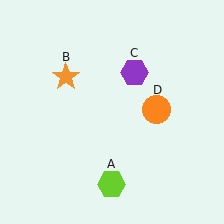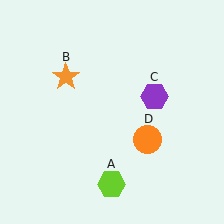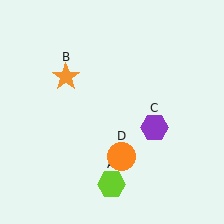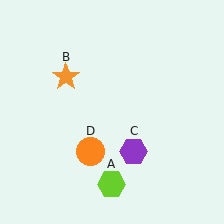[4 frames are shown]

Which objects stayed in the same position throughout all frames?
Lime hexagon (object A) and orange star (object B) remained stationary.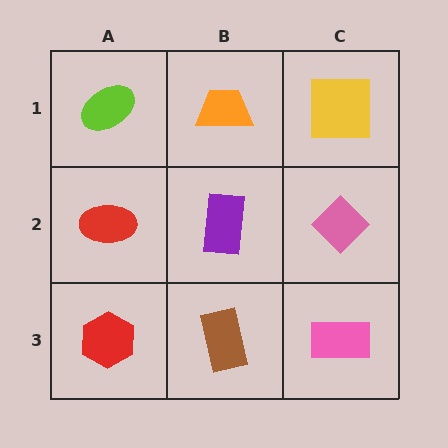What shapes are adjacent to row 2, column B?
An orange trapezoid (row 1, column B), a brown rectangle (row 3, column B), a red ellipse (row 2, column A), a pink diamond (row 2, column C).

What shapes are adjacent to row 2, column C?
A yellow square (row 1, column C), a pink rectangle (row 3, column C), a purple rectangle (row 2, column B).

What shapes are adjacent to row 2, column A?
A lime ellipse (row 1, column A), a red hexagon (row 3, column A), a purple rectangle (row 2, column B).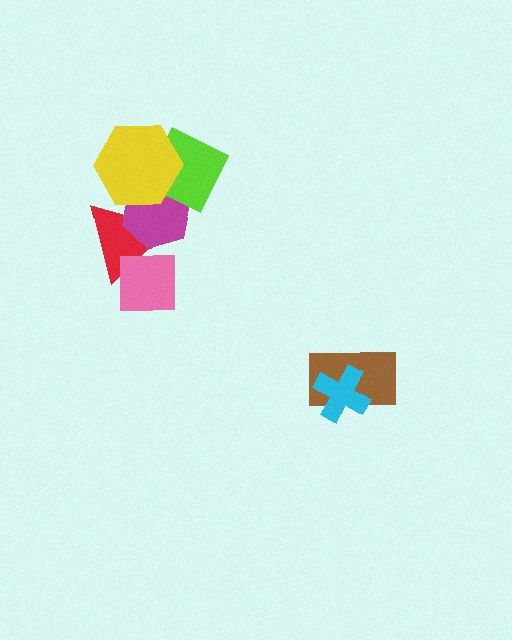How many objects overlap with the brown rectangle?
1 object overlaps with the brown rectangle.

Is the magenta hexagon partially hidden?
Yes, it is partially covered by another shape.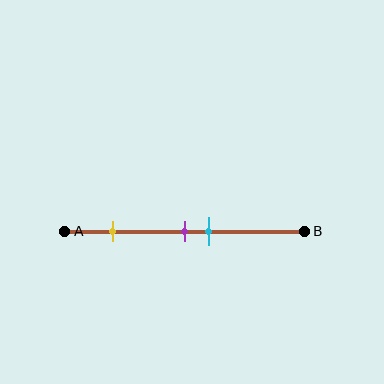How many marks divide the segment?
There are 3 marks dividing the segment.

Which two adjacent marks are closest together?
The purple and cyan marks are the closest adjacent pair.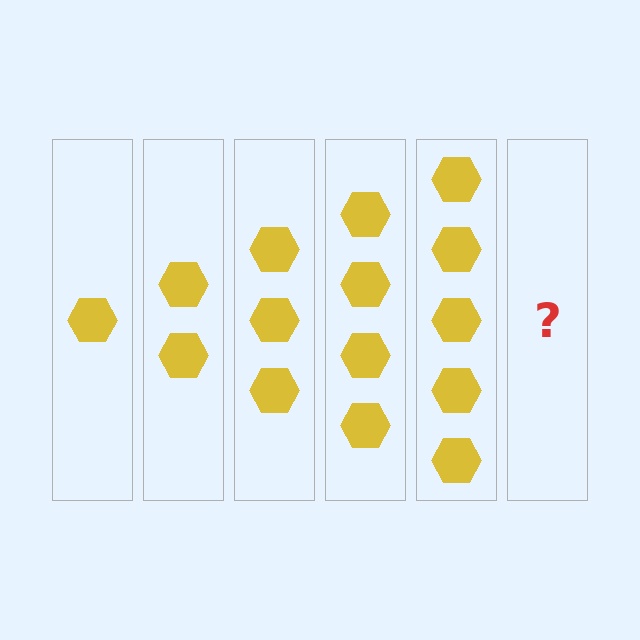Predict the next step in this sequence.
The next step is 6 hexagons.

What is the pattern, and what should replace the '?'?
The pattern is that each step adds one more hexagon. The '?' should be 6 hexagons.